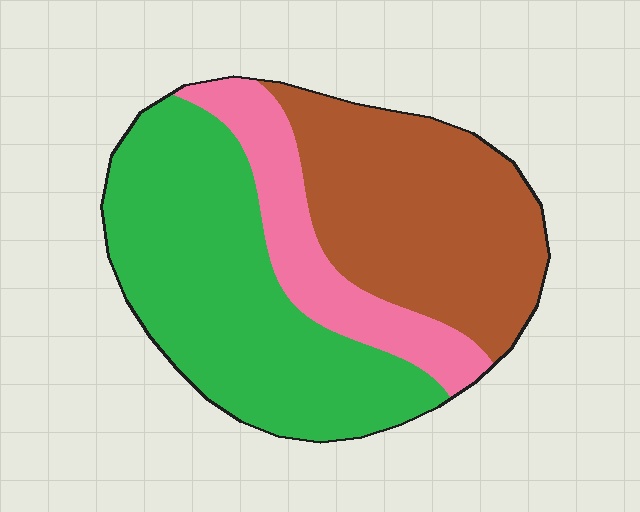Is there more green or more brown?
Green.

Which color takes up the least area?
Pink, at roughly 20%.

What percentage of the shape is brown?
Brown covers 37% of the shape.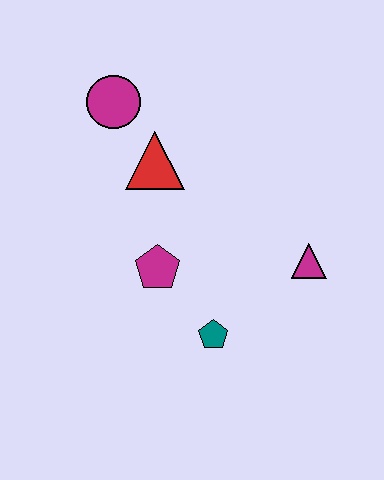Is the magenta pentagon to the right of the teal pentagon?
No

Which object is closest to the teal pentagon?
The magenta pentagon is closest to the teal pentagon.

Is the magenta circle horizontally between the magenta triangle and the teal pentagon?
No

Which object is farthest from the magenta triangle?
The magenta circle is farthest from the magenta triangle.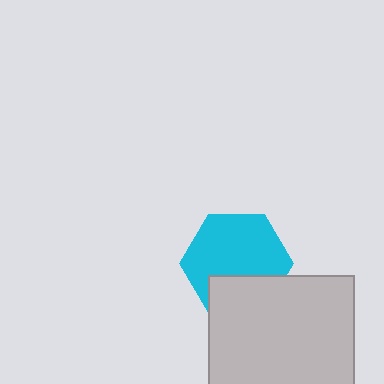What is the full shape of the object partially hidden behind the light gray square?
The partially hidden object is a cyan hexagon.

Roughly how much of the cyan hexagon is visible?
Most of it is visible (roughly 70%).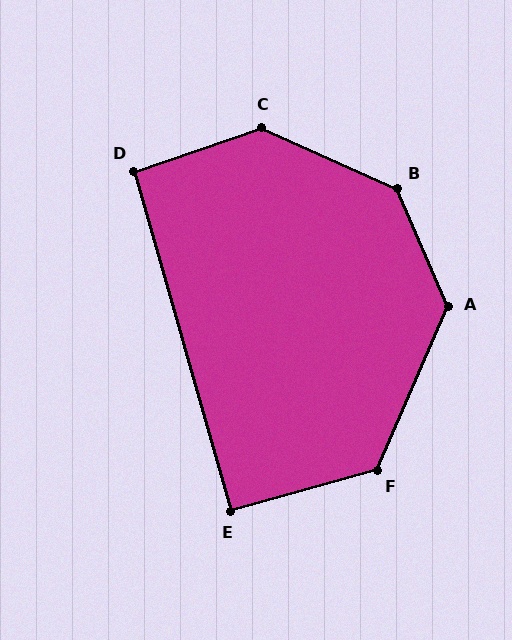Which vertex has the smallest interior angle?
E, at approximately 90 degrees.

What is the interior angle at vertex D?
Approximately 93 degrees (approximately right).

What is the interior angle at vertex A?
Approximately 133 degrees (obtuse).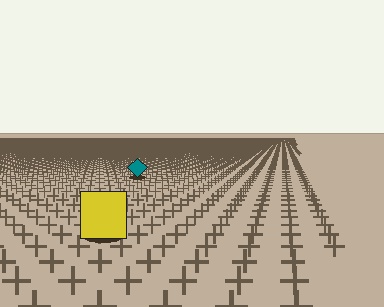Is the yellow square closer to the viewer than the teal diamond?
Yes. The yellow square is closer — you can tell from the texture gradient: the ground texture is coarser near it.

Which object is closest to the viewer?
The yellow square is closest. The texture marks near it are larger and more spread out.